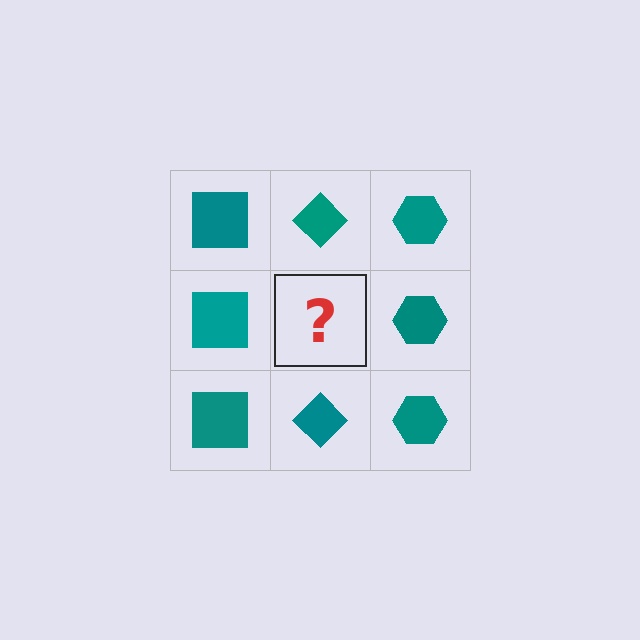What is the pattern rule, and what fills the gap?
The rule is that each column has a consistent shape. The gap should be filled with a teal diamond.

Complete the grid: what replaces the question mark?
The question mark should be replaced with a teal diamond.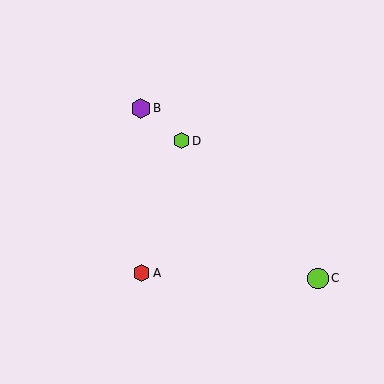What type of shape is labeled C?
Shape C is a lime circle.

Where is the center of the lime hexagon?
The center of the lime hexagon is at (181, 141).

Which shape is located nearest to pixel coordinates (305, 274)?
The lime circle (labeled C) at (318, 278) is nearest to that location.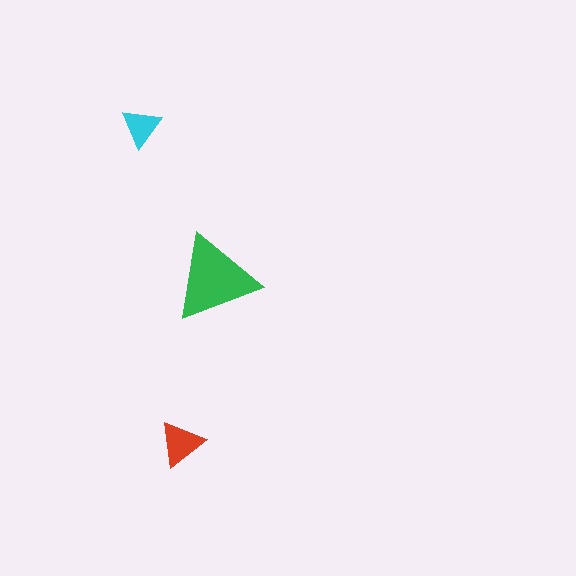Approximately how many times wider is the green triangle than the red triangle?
About 2 times wider.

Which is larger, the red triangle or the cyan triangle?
The red one.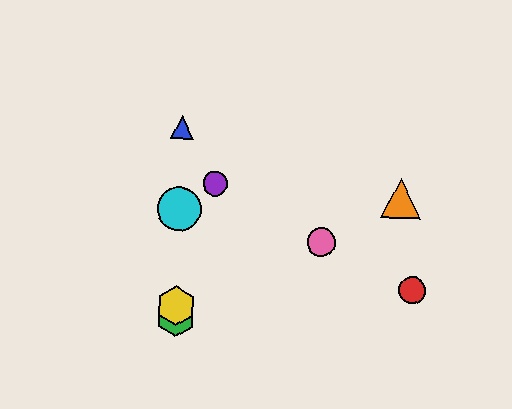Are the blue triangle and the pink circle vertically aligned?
No, the blue triangle is at x≈182 and the pink circle is at x≈321.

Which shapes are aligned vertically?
The blue triangle, the green hexagon, the yellow hexagon, the cyan circle are aligned vertically.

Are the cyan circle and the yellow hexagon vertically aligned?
Yes, both are at x≈180.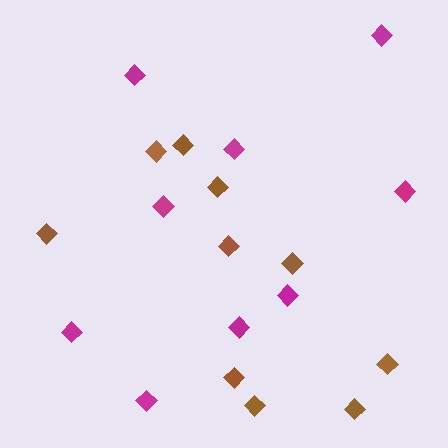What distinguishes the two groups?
There are 2 groups: one group of brown diamonds (10) and one group of magenta diamonds (9).